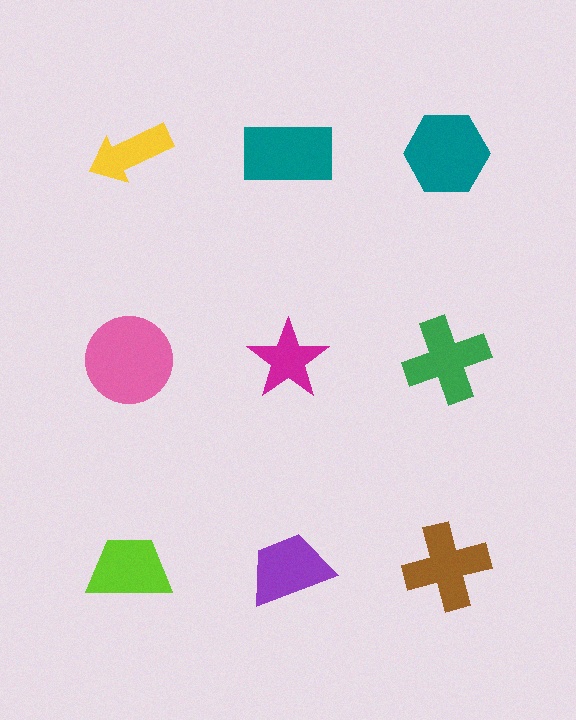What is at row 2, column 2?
A magenta star.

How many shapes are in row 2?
3 shapes.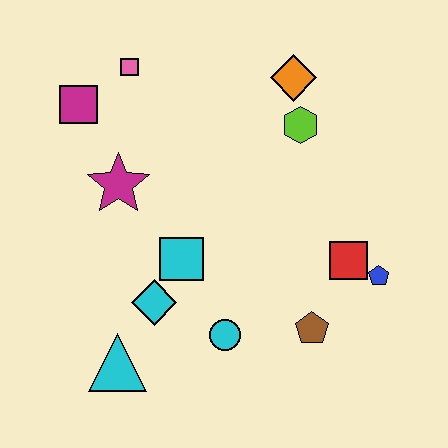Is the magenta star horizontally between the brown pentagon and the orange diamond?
No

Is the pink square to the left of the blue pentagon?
Yes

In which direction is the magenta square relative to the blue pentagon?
The magenta square is to the left of the blue pentagon.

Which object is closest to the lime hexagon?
The orange diamond is closest to the lime hexagon.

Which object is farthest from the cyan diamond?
The orange diamond is farthest from the cyan diamond.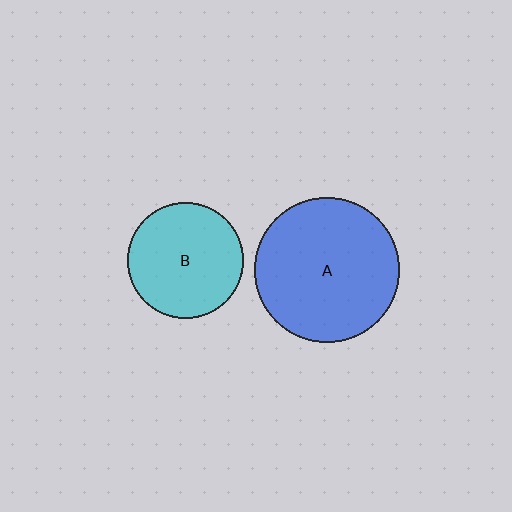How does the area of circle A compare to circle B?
Approximately 1.6 times.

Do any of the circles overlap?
No, none of the circles overlap.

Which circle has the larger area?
Circle A (blue).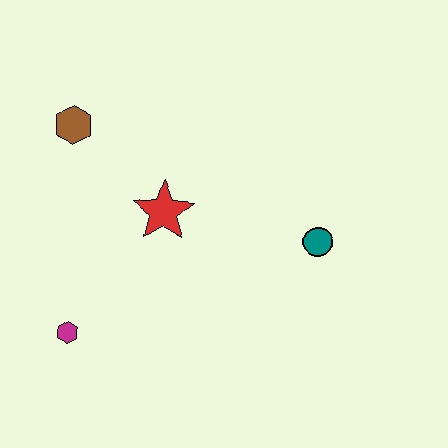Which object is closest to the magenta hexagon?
The red star is closest to the magenta hexagon.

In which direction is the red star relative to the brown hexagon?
The red star is to the right of the brown hexagon.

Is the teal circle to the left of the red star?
No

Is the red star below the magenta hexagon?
No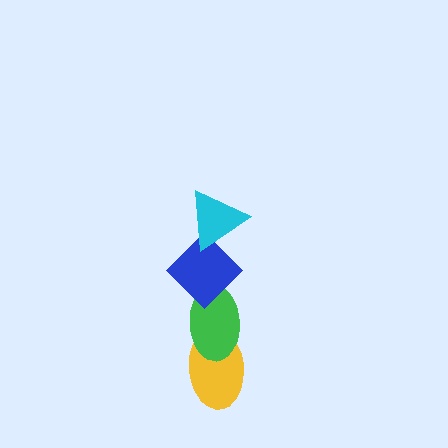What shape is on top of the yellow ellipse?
The green ellipse is on top of the yellow ellipse.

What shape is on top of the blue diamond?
The cyan triangle is on top of the blue diamond.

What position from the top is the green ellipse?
The green ellipse is 3rd from the top.